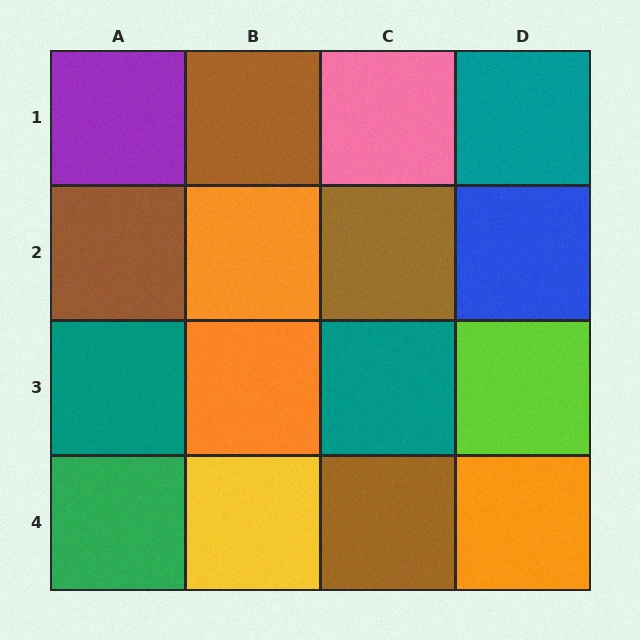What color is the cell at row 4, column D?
Orange.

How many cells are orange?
3 cells are orange.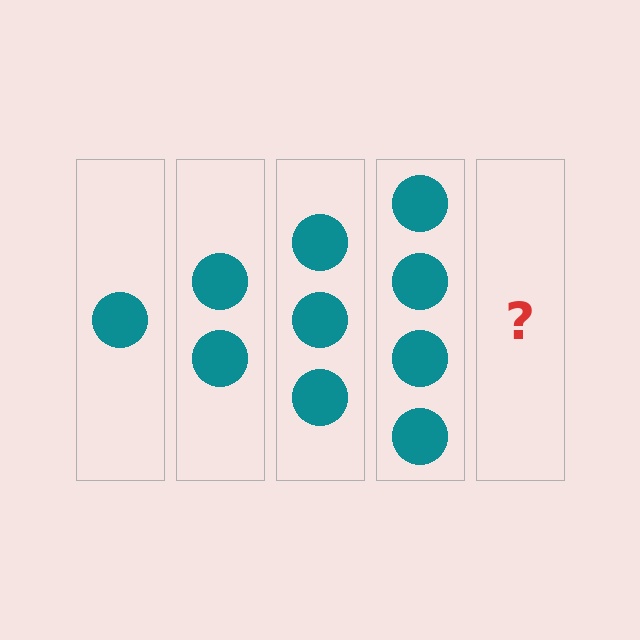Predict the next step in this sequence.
The next step is 5 circles.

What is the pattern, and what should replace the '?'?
The pattern is that each step adds one more circle. The '?' should be 5 circles.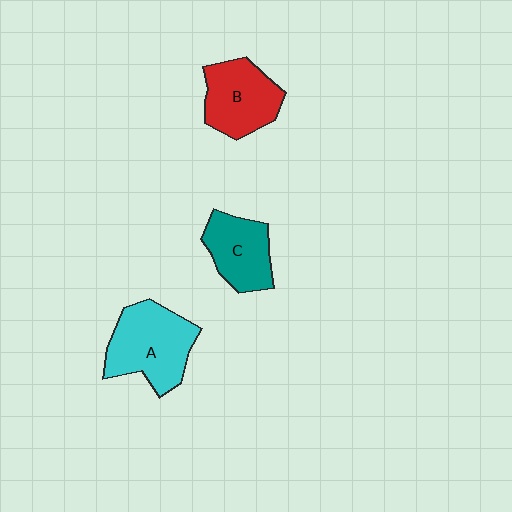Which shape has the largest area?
Shape A (cyan).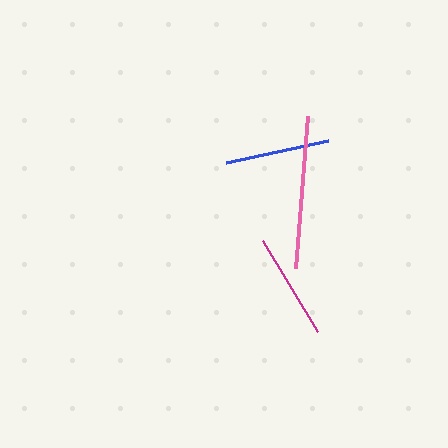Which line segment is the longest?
The pink line is the longest at approximately 153 pixels.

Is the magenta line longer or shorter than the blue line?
The magenta line is longer than the blue line.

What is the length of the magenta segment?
The magenta segment is approximately 106 pixels long.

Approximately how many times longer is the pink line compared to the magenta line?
The pink line is approximately 1.4 times the length of the magenta line.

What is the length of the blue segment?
The blue segment is approximately 104 pixels long.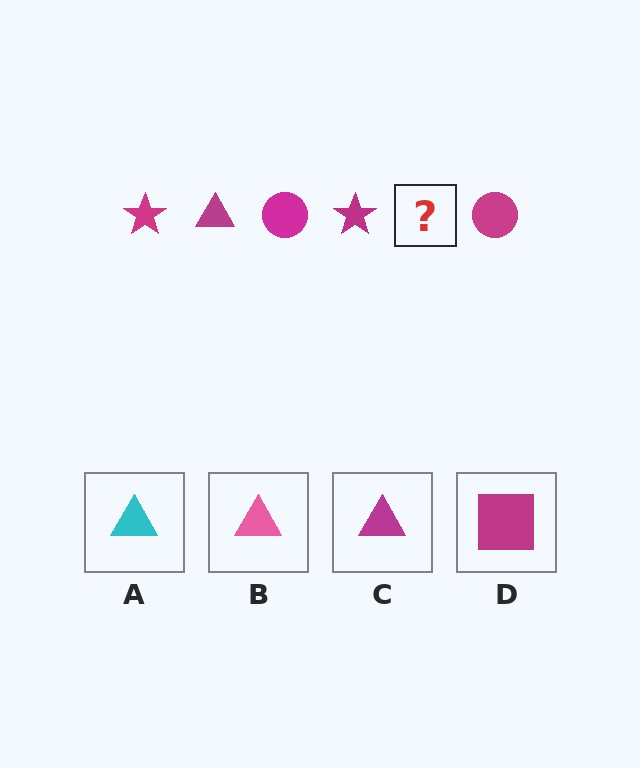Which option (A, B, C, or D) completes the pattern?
C.